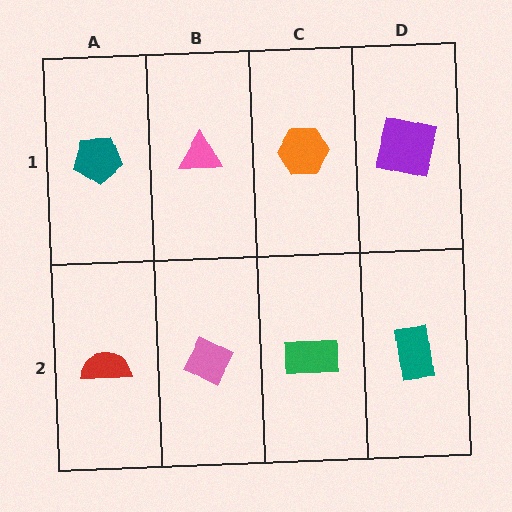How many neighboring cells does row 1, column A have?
2.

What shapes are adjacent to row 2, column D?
A purple square (row 1, column D), a green rectangle (row 2, column C).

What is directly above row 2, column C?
An orange hexagon.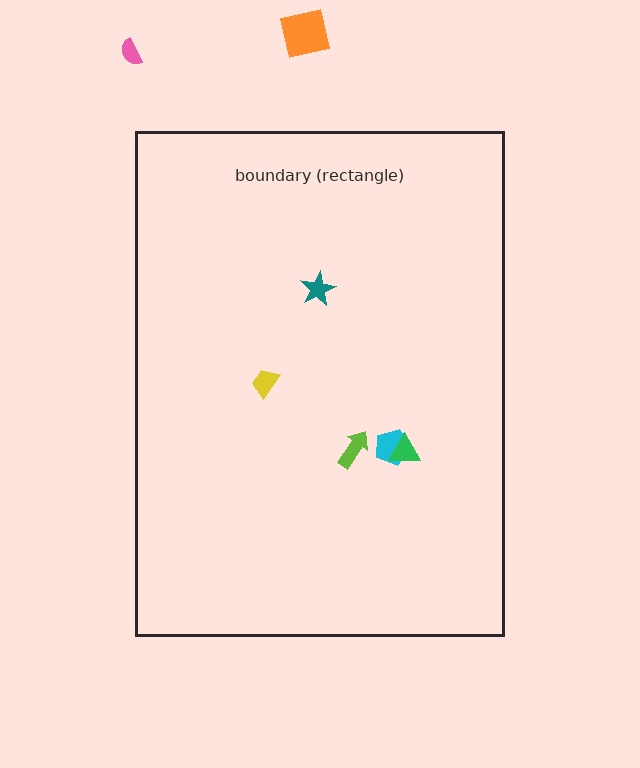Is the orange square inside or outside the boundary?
Outside.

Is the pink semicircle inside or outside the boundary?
Outside.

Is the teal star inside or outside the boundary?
Inside.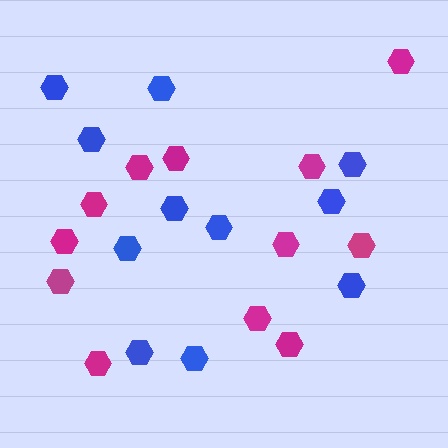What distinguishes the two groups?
There are 2 groups: one group of magenta hexagons (12) and one group of blue hexagons (11).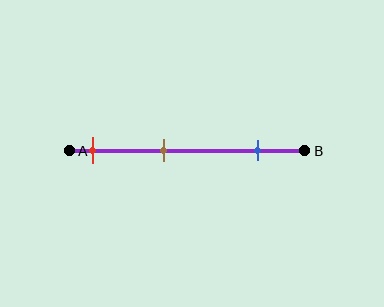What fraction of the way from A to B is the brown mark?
The brown mark is approximately 40% (0.4) of the way from A to B.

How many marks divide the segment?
There are 3 marks dividing the segment.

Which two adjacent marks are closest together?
The red and brown marks are the closest adjacent pair.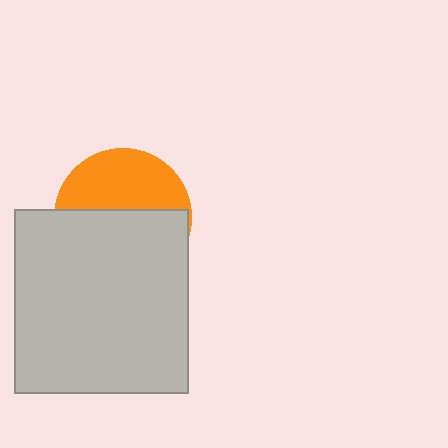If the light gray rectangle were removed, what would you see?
You would see the complete orange circle.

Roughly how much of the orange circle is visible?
A small part of it is visible (roughly 43%).